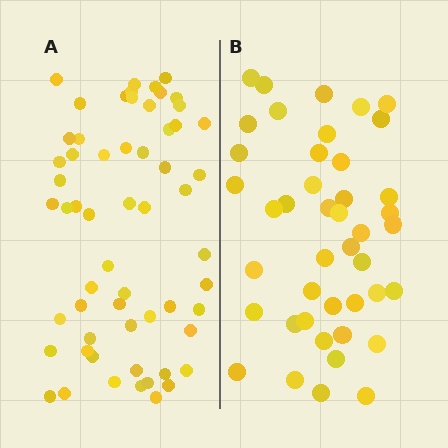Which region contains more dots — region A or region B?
Region A (the left region) has more dots.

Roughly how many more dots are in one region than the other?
Region A has approximately 15 more dots than region B.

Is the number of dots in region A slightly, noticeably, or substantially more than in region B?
Region A has noticeably more, but not dramatically so. The ratio is roughly 1.4 to 1.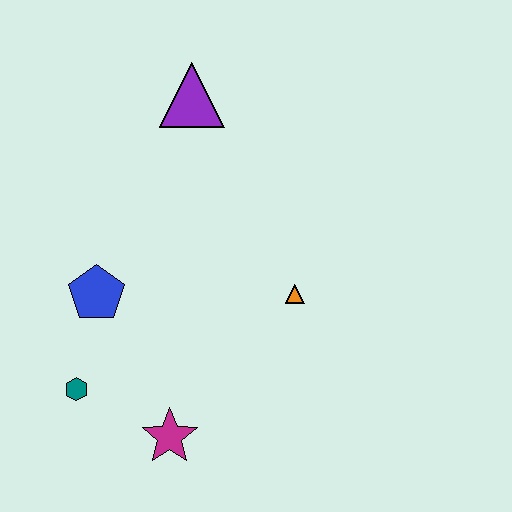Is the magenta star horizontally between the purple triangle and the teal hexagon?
Yes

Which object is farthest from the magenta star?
The purple triangle is farthest from the magenta star.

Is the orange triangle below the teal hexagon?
No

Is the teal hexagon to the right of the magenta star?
No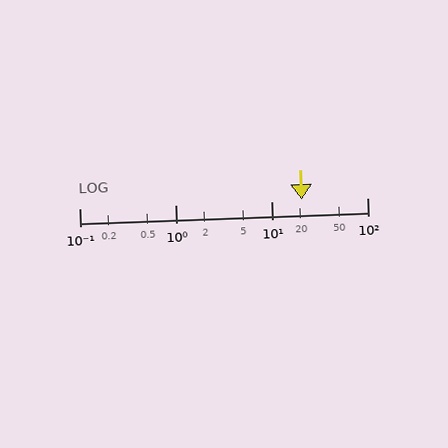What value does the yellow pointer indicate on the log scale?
The pointer indicates approximately 21.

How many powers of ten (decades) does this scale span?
The scale spans 3 decades, from 0.1 to 100.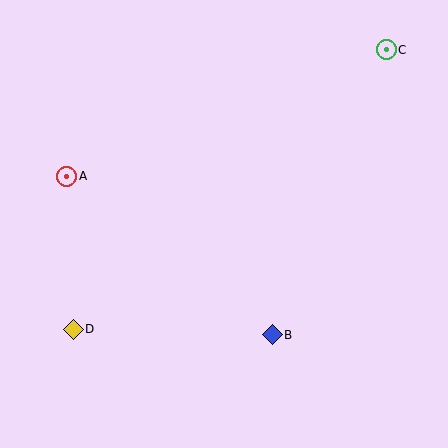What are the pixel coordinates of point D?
Point D is at (73, 329).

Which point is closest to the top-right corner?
Point C is closest to the top-right corner.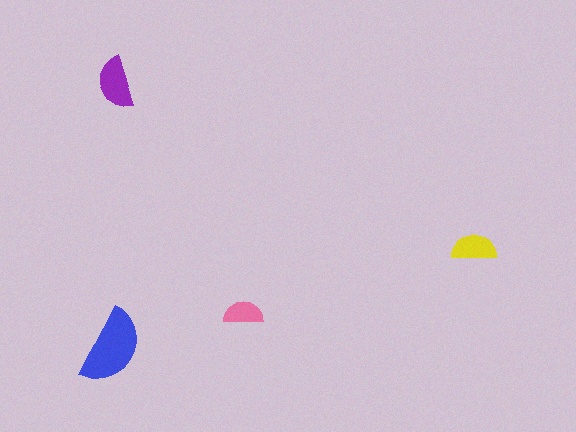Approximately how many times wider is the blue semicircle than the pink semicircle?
About 2 times wider.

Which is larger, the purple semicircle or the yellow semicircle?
The purple one.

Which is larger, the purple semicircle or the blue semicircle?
The blue one.